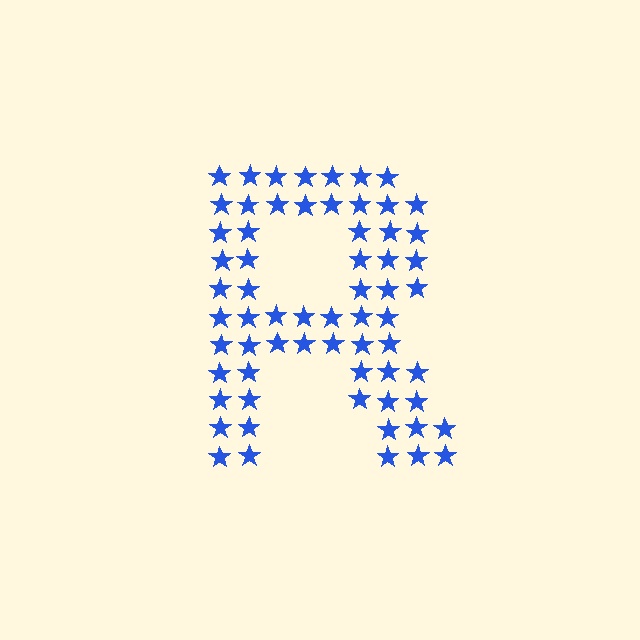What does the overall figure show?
The overall figure shows the letter R.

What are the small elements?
The small elements are stars.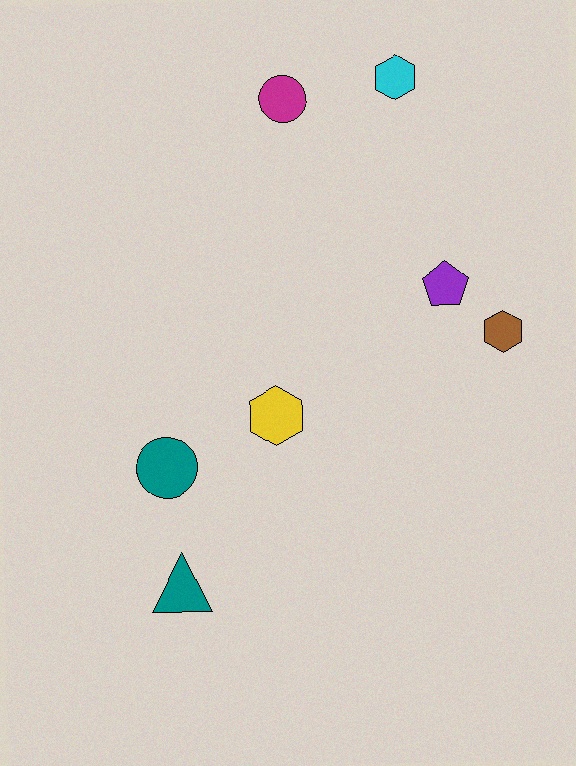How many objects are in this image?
There are 7 objects.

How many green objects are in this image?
There are no green objects.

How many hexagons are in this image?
There are 3 hexagons.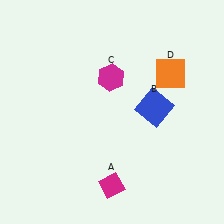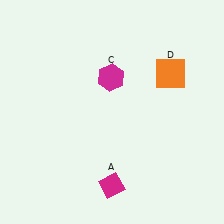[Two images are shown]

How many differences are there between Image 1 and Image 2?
There is 1 difference between the two images.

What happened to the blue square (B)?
The blue square (B) was removed in Image 2. It was in the top-right area of Image 1.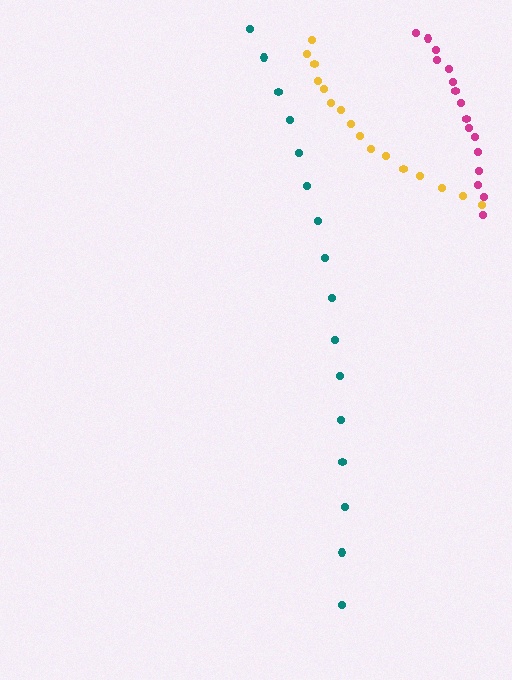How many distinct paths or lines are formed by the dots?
There are 3 distinct paths.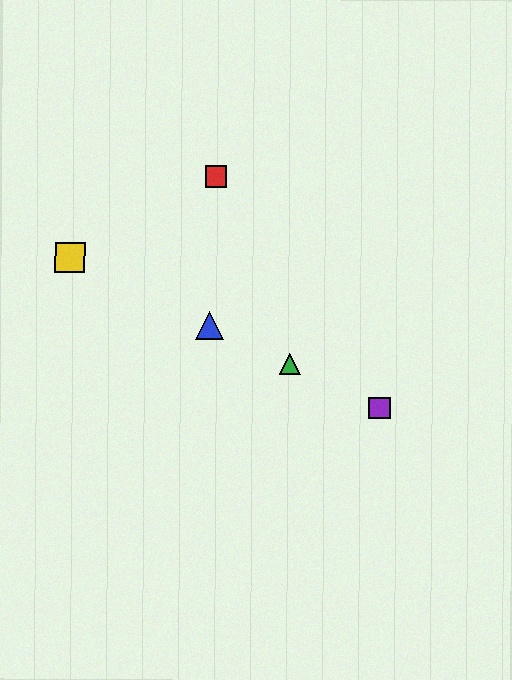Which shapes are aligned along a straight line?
The blue triangle, the green triangle, the yellow square, the purple square are aligned along a straight line.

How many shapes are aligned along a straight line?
4 shapes (the blue triangle, the green triangle, the yellow square, the purple square) are aligned along a straight line.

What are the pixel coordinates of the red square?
The red square is at (216, 176).